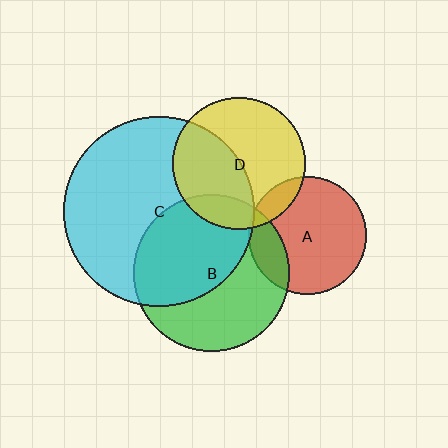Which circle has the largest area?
Circle C (cyan).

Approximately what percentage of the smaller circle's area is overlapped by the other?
Approximately 10%.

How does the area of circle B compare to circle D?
Approximately 1.4 times.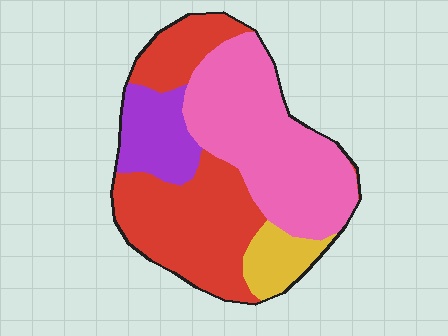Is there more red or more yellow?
Red.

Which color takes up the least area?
Yellow, at roughly 10%.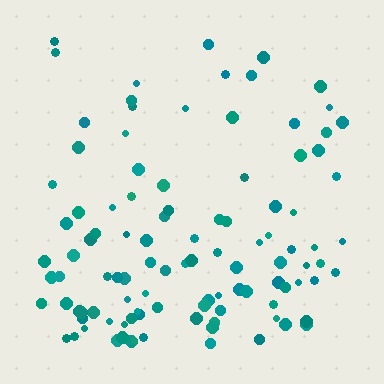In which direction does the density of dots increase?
From top to bottom, with the bottom side densest.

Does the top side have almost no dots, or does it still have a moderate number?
Still a moderate number, just noticeably fewer than the bottom.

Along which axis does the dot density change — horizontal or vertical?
Vertical.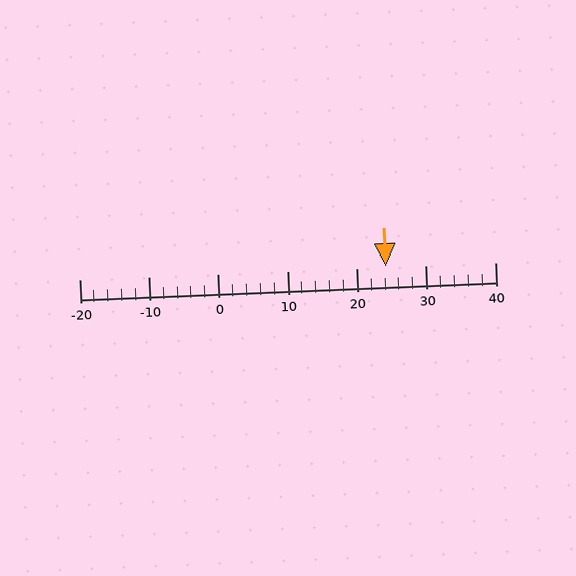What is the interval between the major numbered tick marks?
The major tick marks are spaced 10 units apart.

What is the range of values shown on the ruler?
The ruler shows values from -20 to 40.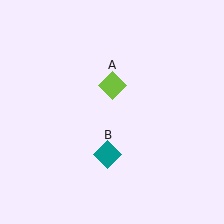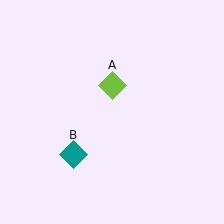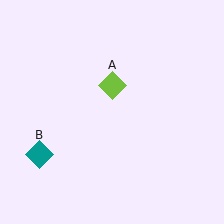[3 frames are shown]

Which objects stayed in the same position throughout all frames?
Lime diamond (object A) remained stationary.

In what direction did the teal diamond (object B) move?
The teal diamond (object B) moved left.